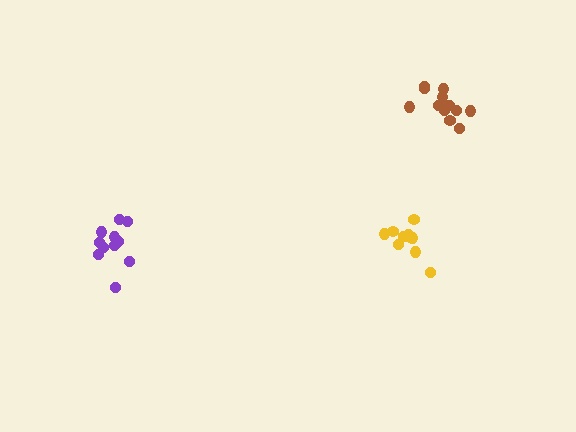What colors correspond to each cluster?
The clusters are colored: purple, brown, yellow.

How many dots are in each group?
Group 1: 11 dots, Group 2: 13 dots, Group 3: 10 dots (34 total).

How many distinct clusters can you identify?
There are 3 distinct clusters.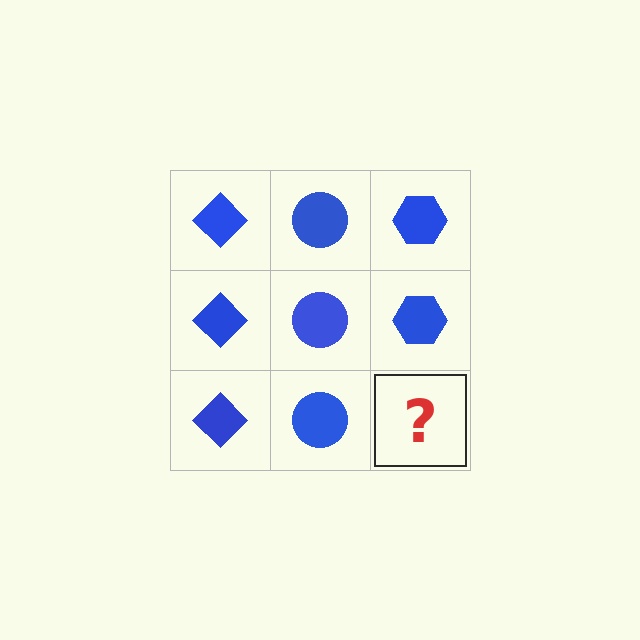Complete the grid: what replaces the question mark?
The question mark should be replaced with a blue hexagon.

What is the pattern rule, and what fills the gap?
The rule is that each column has a consistent shape. The gap should be filled with a blue hexagon.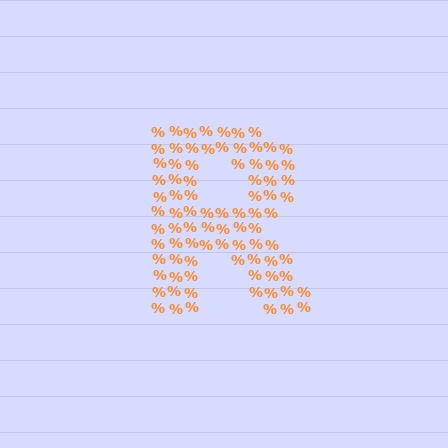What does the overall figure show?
The overall figure shows the letter R.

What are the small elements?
The small elements are percent signs.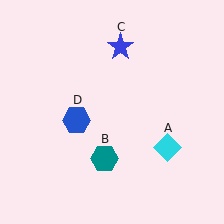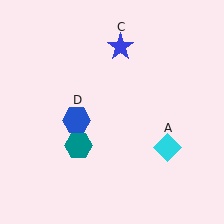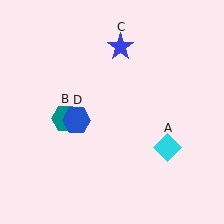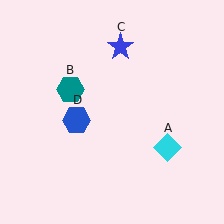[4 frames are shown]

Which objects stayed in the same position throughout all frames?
Cyan diamond (object A) and blue star (object C) and blue hexagon (object D) remained stationary.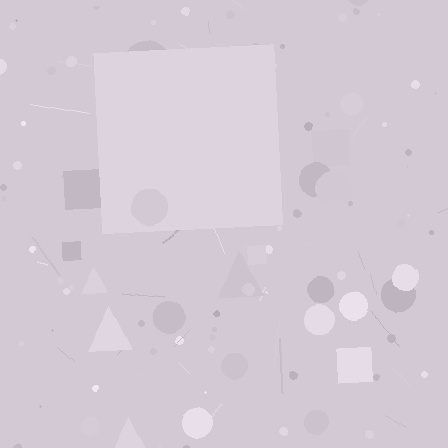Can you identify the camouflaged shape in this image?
The camouflaged shape is a square.